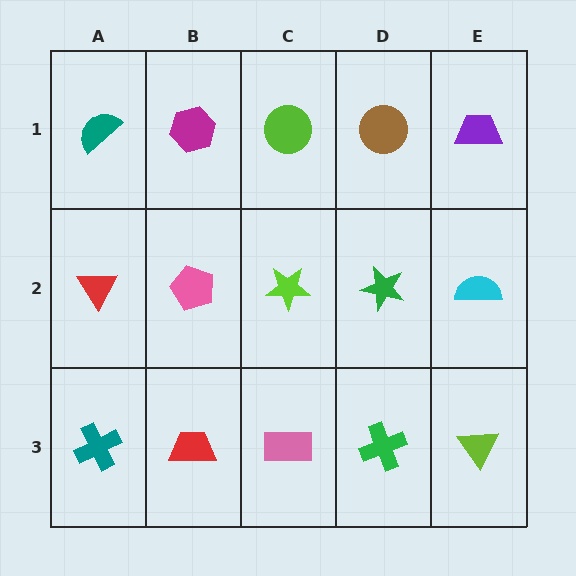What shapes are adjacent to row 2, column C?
A lime circle (row 1, column C), a pink rectangle (row 3, column C), a pink pentagon (row 2, column B), a green star (row 2, column D).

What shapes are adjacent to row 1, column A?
A red triangle (row 2, column A), a magenta hexagon (row 1, column B).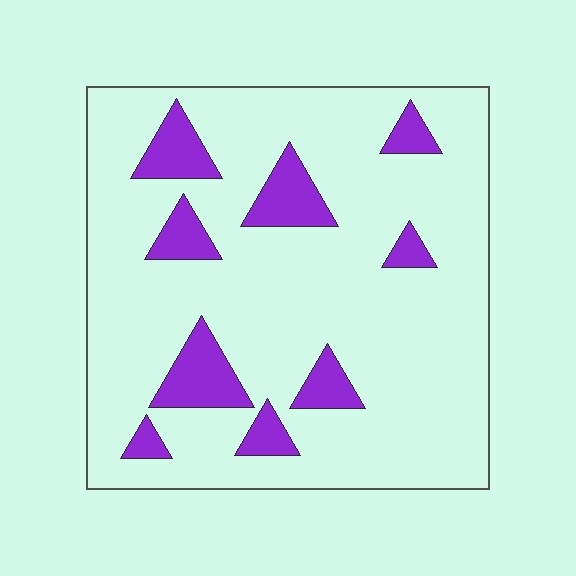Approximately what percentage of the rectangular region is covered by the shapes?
Approximately 15%.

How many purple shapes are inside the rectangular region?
9.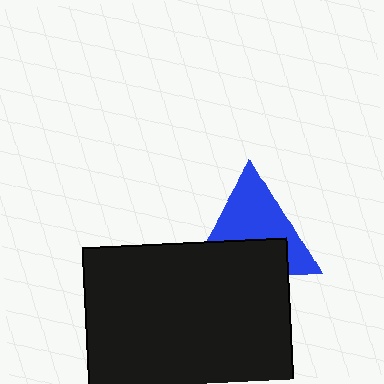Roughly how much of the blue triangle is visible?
About half of it is visible (roughly 57%).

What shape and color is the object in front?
The object in front is a black rectangle.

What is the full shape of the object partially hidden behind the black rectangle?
The partially hidden object is a blue triangle.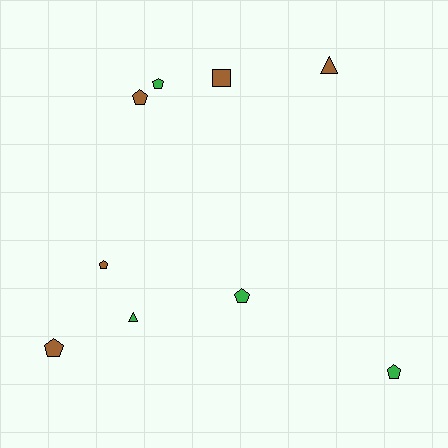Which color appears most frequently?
Brown, with 5 objects.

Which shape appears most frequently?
Pentagon, with 6 objects.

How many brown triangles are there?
There is 1 brown triangle.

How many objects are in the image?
There are 9 objects.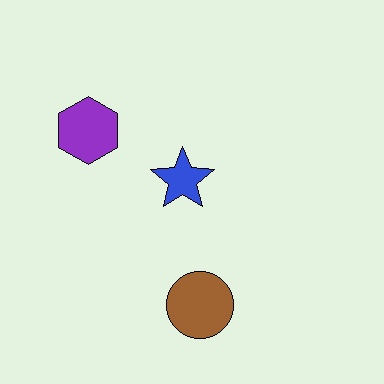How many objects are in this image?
There are 3 objects.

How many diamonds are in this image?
There are no diamonds.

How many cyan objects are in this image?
There are no cyan objects.